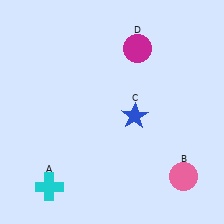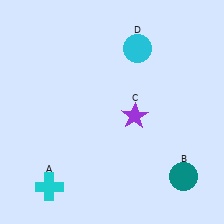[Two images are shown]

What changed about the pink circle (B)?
In Image 1, B is pink. In Image 2, it changed to teal.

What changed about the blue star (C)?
In Image 1, C is blue. In Image 2, it changed to purple.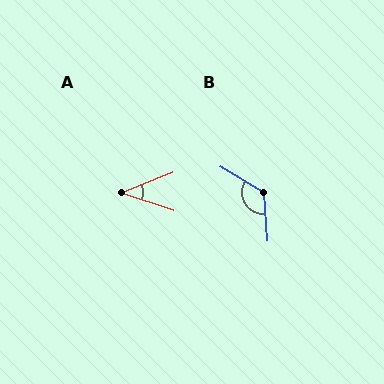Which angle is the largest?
B, at approximately 125 degrees.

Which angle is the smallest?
A, at approximately 40 degrees.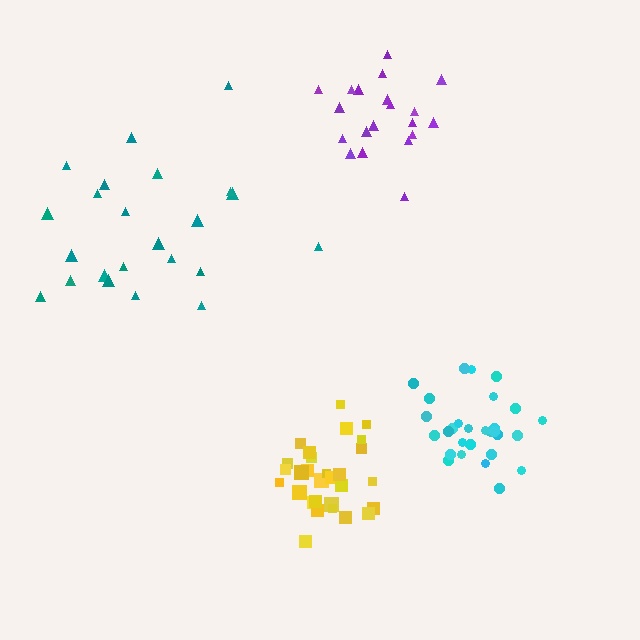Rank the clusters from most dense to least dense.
yellow, cyan, purple, teal.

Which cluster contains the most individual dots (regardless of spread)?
Cyan (30).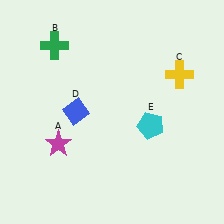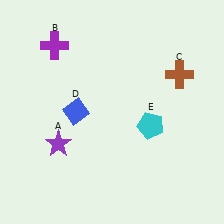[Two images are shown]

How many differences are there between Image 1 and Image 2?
There are 3 differences between the two images.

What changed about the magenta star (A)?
In Image 1, A is magenta. In Image 2, it changed to purple.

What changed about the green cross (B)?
In Image 1, B is green. In Image 2, it changed to purple.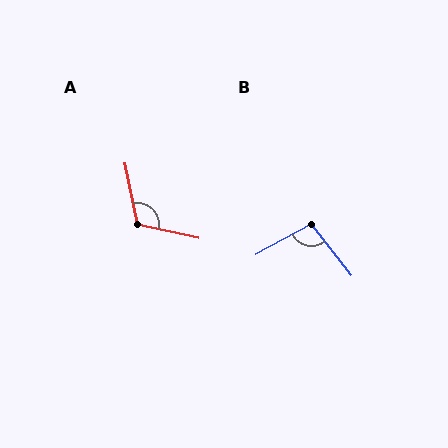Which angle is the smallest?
B, at approximately 99 degrees.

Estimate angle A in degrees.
Approximately 113 degrees.